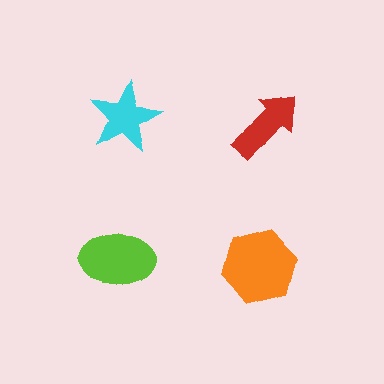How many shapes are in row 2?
2 shapes.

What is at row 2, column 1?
A lime ellipse.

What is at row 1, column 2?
A red arrow.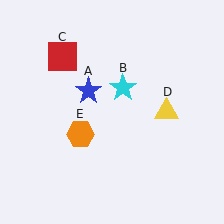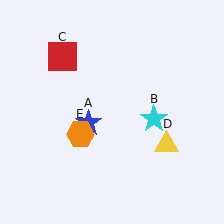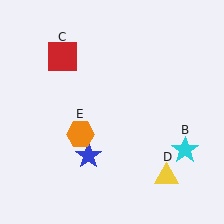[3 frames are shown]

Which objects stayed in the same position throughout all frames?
Red square (object C) and orange hexagon (object E) remained stationary.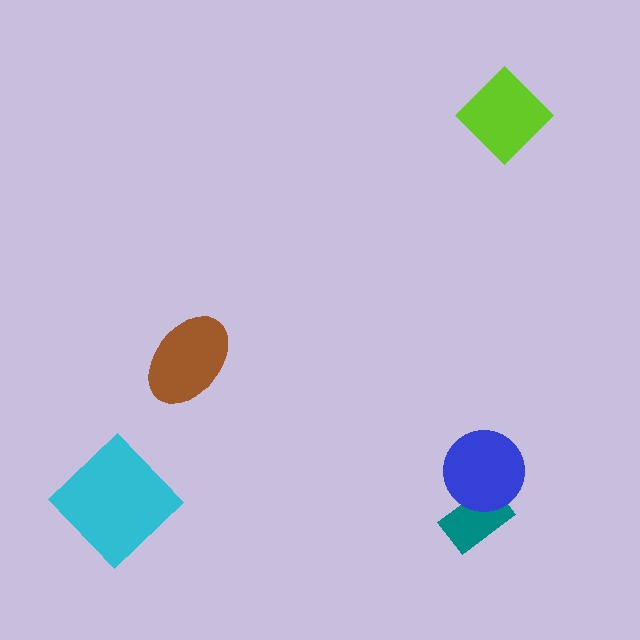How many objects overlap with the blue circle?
1 object overlaps with the blue circle.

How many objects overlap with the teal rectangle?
1 object overlaps with the teal rectangle.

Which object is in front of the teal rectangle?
The blue circle is in front of the teal rectangle.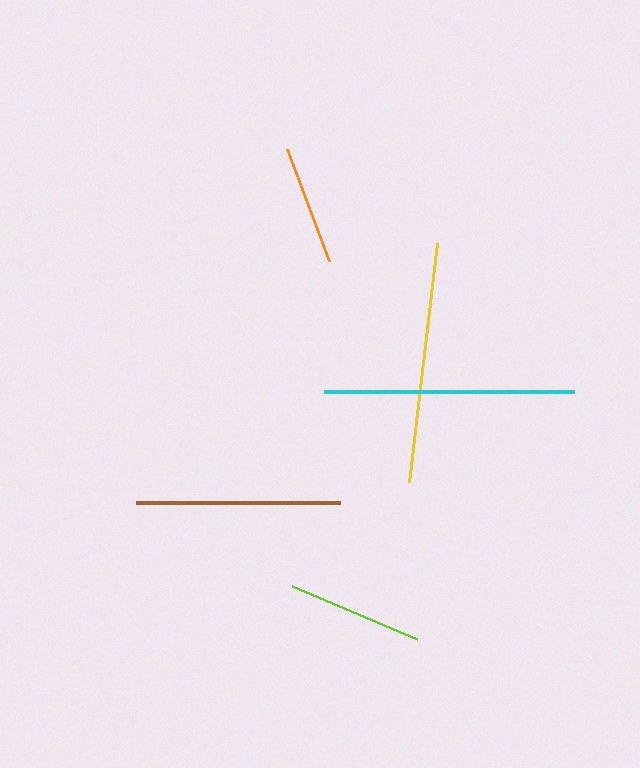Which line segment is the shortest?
The orange line is the shortest at approximately 120 pixels.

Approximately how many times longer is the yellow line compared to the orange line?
The yellow line is approximately 2.0 times the length of the orange line.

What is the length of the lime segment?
The lime segment is approximately 135 pixels long.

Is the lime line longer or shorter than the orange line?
The lime line is longer than the orange line.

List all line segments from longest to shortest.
From longest to shortest: cyan, yellow, brown, lime, orange.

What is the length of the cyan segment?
The cyan segment is approximately 250 pixels long.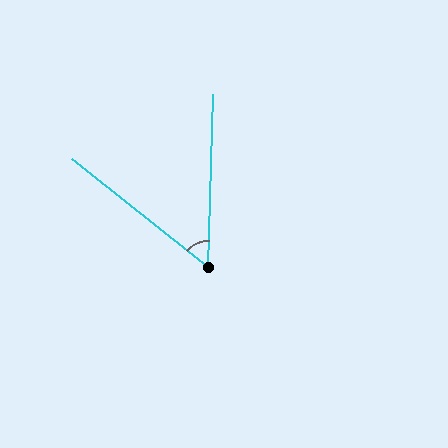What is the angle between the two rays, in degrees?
Approximately 53 degrees.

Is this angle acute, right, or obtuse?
It is acute.